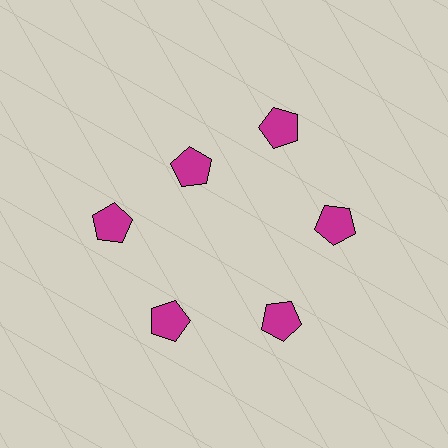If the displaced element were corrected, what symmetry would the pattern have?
It would have 6-fold rotational symmetry — the pattern would map onto itself every 60 degrees.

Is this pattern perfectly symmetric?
No. The 6 magenta pentagons are arranged in a ring, but one element near the 11 o'clock position is pulled inward toward the center, breaking the 6-fold rotational symmetry.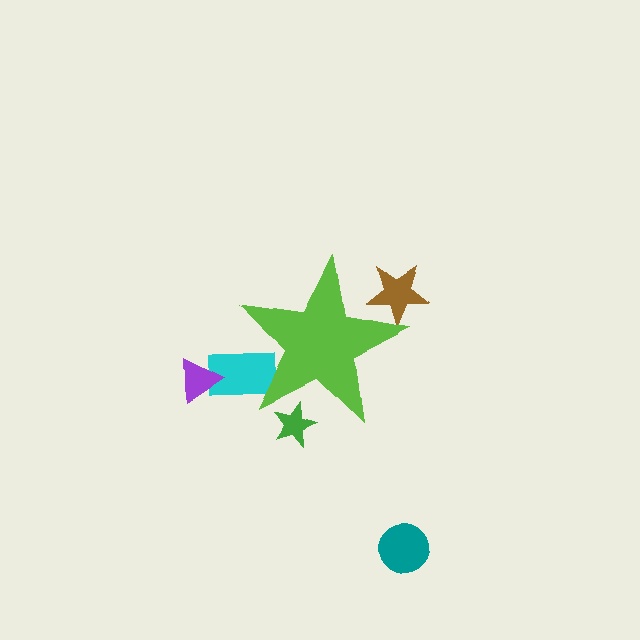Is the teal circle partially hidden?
No, the teal circle is fully visible.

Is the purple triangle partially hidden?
No, the purple triangle is fully visible.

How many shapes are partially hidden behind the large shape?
3 shapes are partially hidden.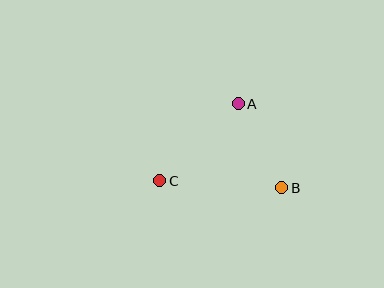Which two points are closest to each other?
Points A and B are closest to each other.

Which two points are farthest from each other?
Points B and C are farthest from each other.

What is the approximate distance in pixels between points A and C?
The distance between A and C is approximately 110 pixels.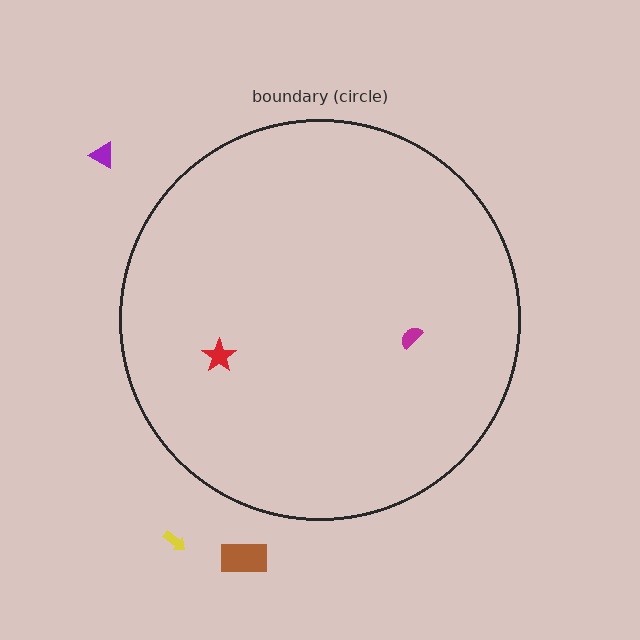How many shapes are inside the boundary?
2 inside, 3 outside.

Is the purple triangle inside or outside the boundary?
Outside.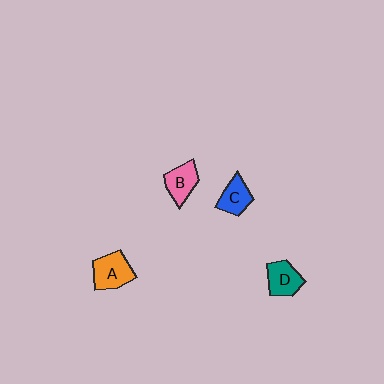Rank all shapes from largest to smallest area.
From largest to smallest: A (orange), D (teal), B (pink), C (blue).